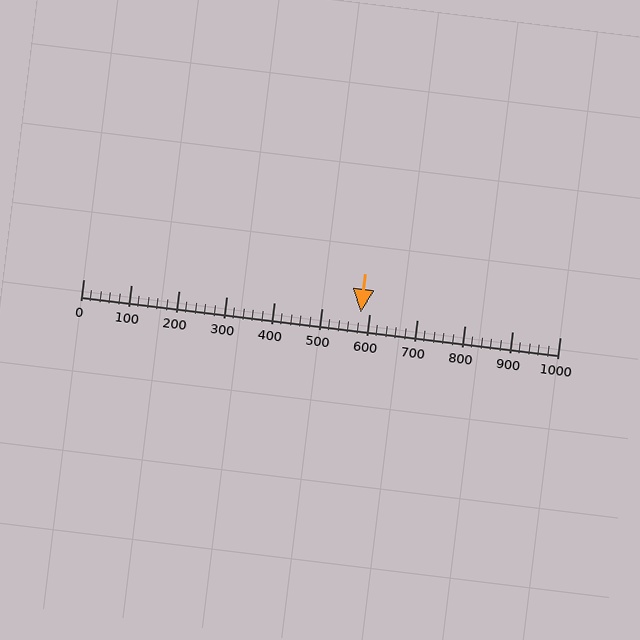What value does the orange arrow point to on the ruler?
The orange arrow points to approximately 582.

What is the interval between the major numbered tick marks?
The major tick marks are spaced 100 units apart.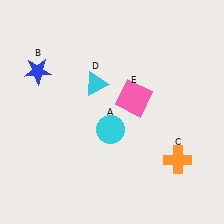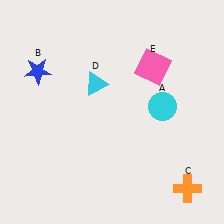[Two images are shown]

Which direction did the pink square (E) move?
The pink square (E) moved up.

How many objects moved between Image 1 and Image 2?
3 objects moved between the two images.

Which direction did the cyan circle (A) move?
The cyan circle (A) moved right.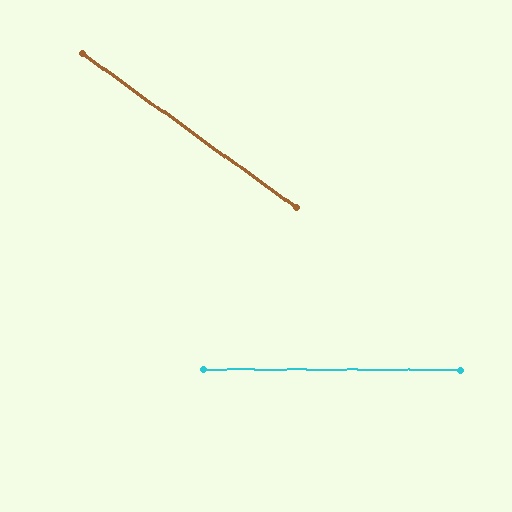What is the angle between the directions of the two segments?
Approximately 36 degrees.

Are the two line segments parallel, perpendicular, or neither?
Neither parallel nor perpendicular — they differ by about 36°.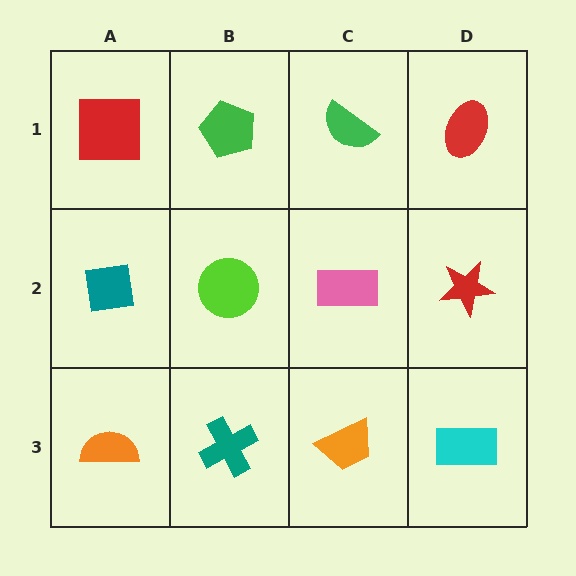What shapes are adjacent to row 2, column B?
A green pentagon (row 1, column B), a teal cross (row 3, column B), a teal square (row 2, column A), a pink rectangle (row 2, column C).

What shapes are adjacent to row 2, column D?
A red ellipse (row 1, column D), a cyan rectangle (row 3, column D), a pink rectangle (row 2, column C).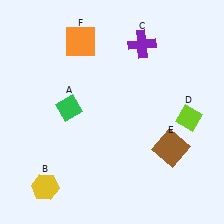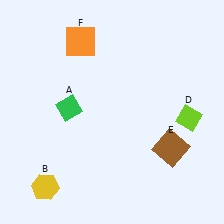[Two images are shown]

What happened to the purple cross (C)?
The purple cross (C) was removed in Image 2. It was in the top-right area of Image 1.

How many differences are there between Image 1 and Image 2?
There is 1 difference between the two images.